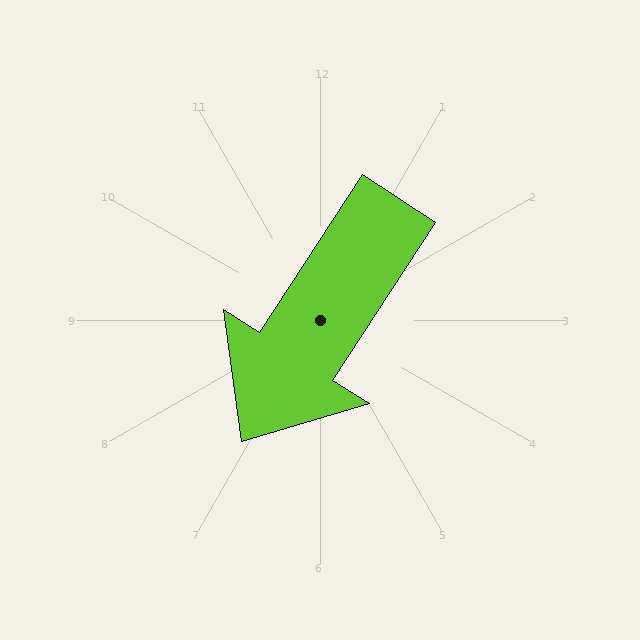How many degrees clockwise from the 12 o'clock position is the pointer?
Approximately 213 degrees.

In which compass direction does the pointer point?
Southwest.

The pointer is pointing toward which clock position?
Roughly 7 o'clock.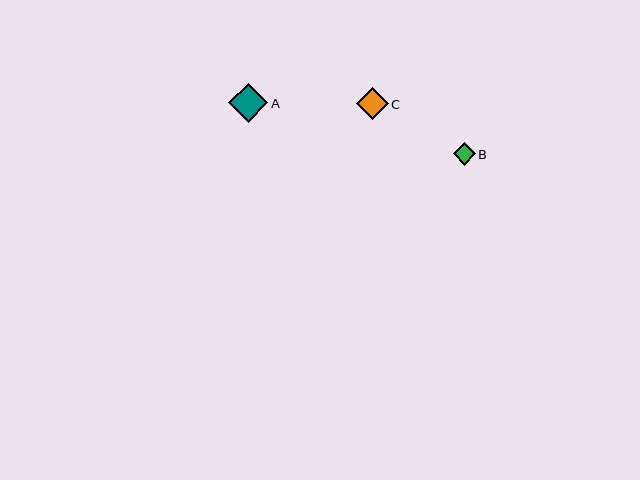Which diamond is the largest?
Diamond A is the largest with a size of approximately 39 pixels.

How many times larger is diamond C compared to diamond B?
Diamond C is approximately 1.4 times the size of diamond B.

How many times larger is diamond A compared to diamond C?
Diamond A is approximately 1.2 times the size of diamond C.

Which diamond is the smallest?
Diamond B is the smallest with a size of approximately 22 pixels.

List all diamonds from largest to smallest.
From largest to smallest: A, C, B.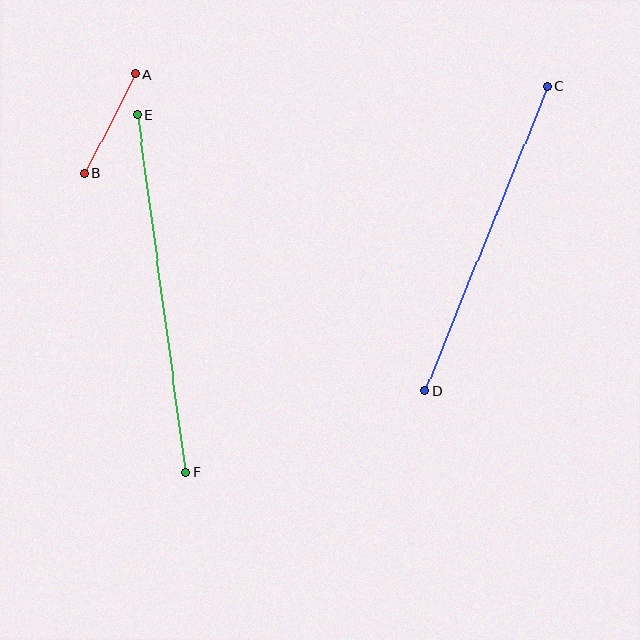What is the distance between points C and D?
The distance is approximately 328 pixels.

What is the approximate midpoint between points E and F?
The midpoint is at approximately (161, 293) pixels.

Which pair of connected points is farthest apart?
Points E and F are farthest apart.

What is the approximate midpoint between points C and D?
The midpoint is at approximately (486, 238) pixels.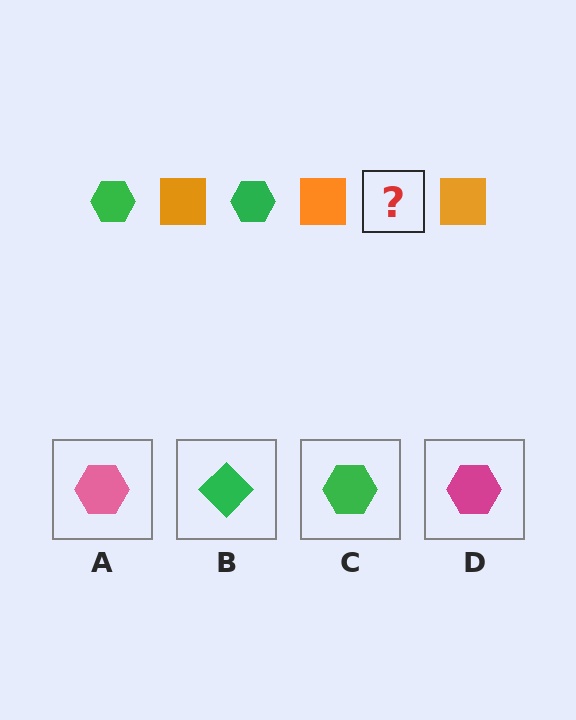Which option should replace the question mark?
Option C.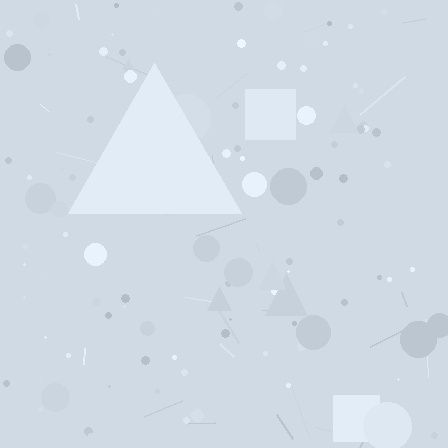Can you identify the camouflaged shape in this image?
The camouflaged shape is a triangle.